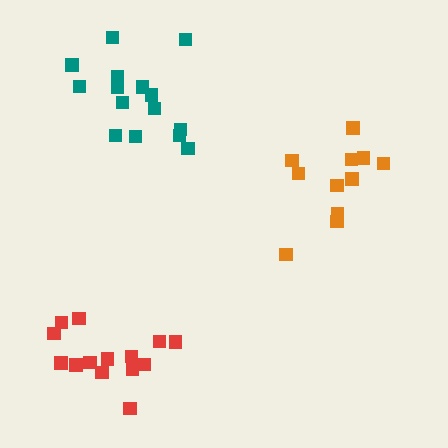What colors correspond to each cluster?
The clusters are colored: red, orange, teal.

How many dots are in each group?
Group 1: 14 dots, Group 2: 11 dots, Group 3: 15 dots (40 total).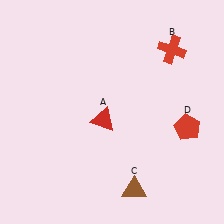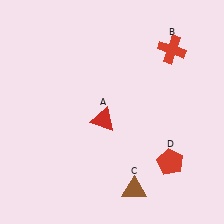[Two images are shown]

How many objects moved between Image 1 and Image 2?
1 object moved between the two images.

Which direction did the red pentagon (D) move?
The red pentagon (D) moved down.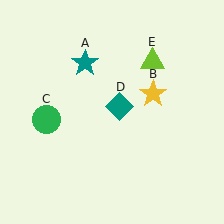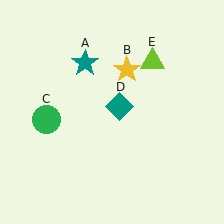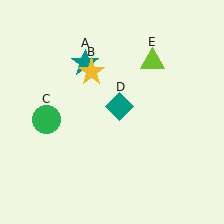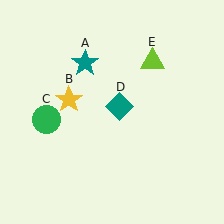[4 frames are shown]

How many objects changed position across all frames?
1 object changed position: yellow star (object B).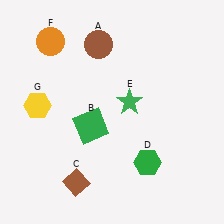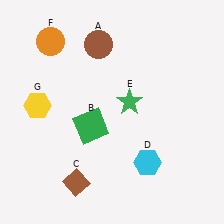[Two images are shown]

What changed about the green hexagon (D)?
In Image 1, D is green. In Image 2, it changed to cyan.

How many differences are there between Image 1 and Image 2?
There is 1 difference between the two images.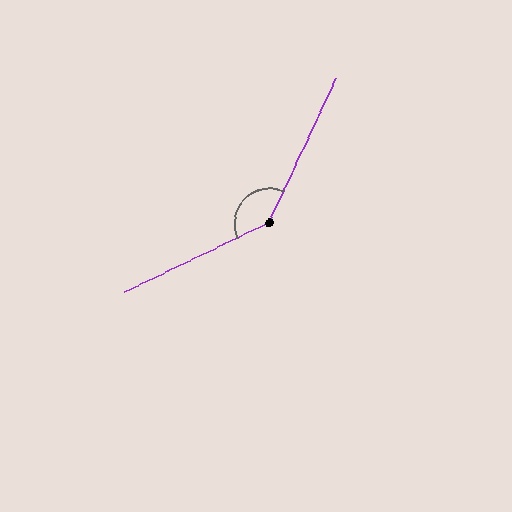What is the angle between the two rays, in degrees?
Approximately 140 degrees.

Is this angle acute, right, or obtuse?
It is obtuse.